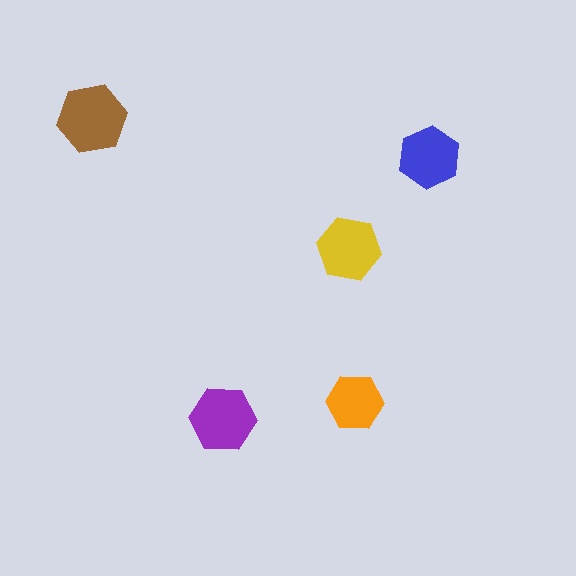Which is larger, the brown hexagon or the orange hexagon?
The brown one.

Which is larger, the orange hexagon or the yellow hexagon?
The yellow one.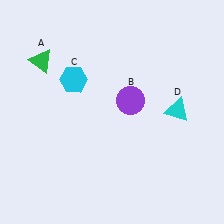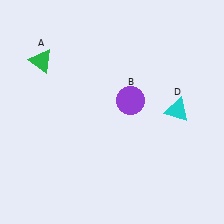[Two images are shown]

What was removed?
The cyan hexagon (C) was removed in Image 2.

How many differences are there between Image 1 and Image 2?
There is 1 difference between the two images.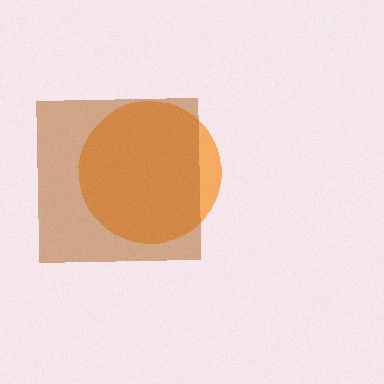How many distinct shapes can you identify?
There are 2 distinct shapes: an orange circle, a brown square.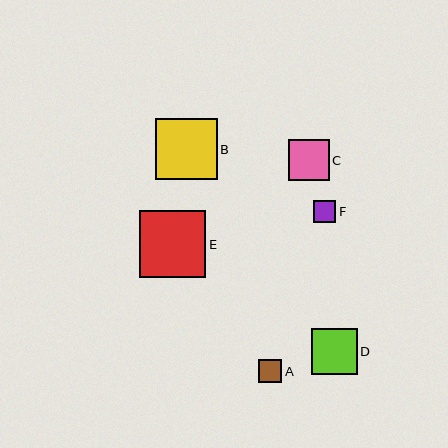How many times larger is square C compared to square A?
Square C is approximately 1.7 times the size of square A.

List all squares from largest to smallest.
From largest to smallest: E, B, D, C, A, F.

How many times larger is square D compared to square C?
Square D is approximately 1.1 times the size of square C.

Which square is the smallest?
Square F is the smallest with a size of approximately 23 pixels.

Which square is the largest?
Square E is the largest with a size of approximately 67 pixels.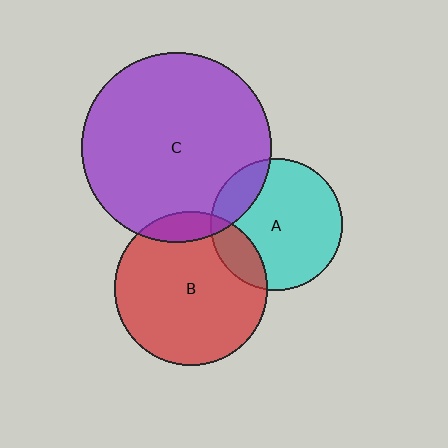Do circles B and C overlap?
Yes.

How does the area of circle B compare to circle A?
Approximately 1.3 times.